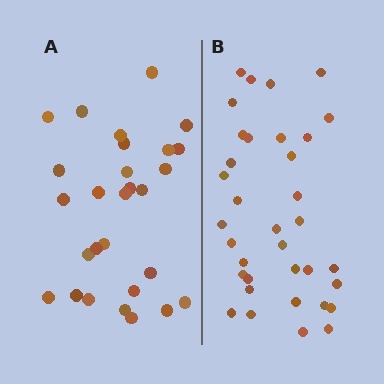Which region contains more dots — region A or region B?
Region B (the right region) has more dots.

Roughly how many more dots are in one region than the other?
Region B has roughly 8 or so more dots than region A.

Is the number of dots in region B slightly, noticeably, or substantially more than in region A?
Region B has noticeably more, but not dramatically so. The ratio is roughly 1.2 to 1.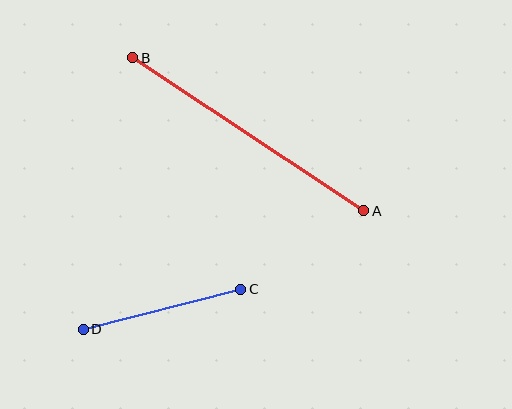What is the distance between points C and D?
The distance is approximately 162 pixels.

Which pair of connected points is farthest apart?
Points A and B are farthest apart.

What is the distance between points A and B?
The distance is approximately 277 pixels.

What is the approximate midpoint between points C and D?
The midpoint is at approximately (162, 309) pixels.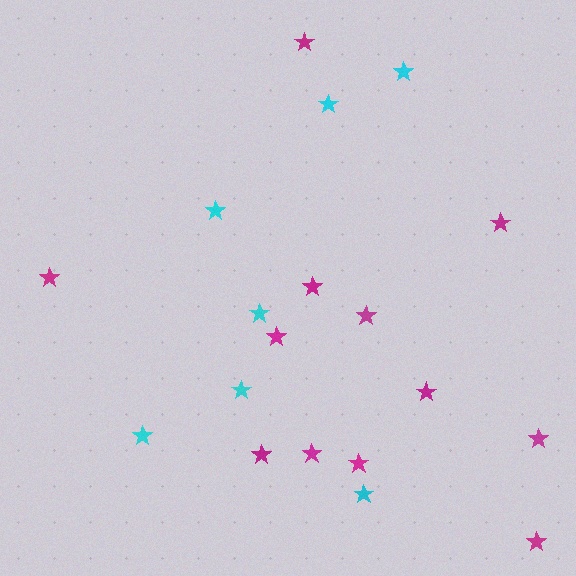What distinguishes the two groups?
There are 2 groups: one group of cyan stars (7) and one group of magenta stars (12).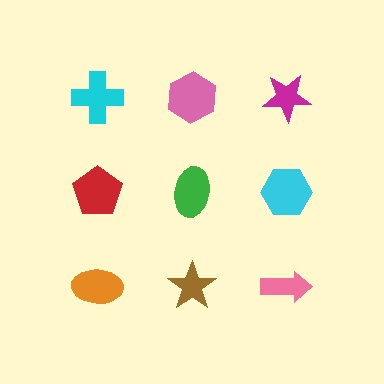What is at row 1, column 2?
A pink hexagon.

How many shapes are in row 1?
3 shapes.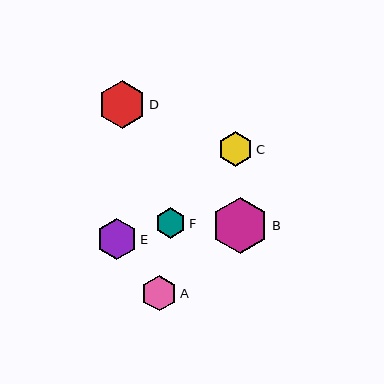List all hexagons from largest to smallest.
From largest to smallest: B, D, E, A, C, F.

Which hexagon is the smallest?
Hexagon F is the smallest with a size of approximately 31 pixels.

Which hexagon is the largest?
Hexagon B is the largest with a size of approximately 57 pixels.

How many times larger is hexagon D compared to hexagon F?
Hexagon D is approximately 1.6 times the size of hexagon F.